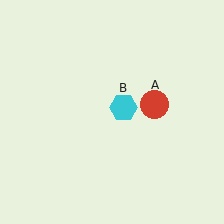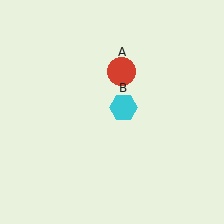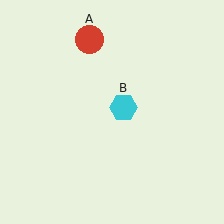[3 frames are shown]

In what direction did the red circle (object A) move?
The red circle (object A) moved up and to the left.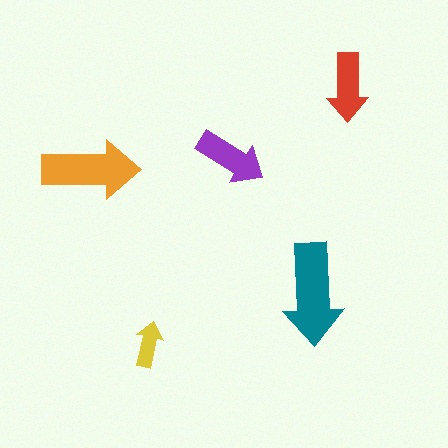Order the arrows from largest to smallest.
the teal one, the orange one, the purple one, the red one, the yellow one.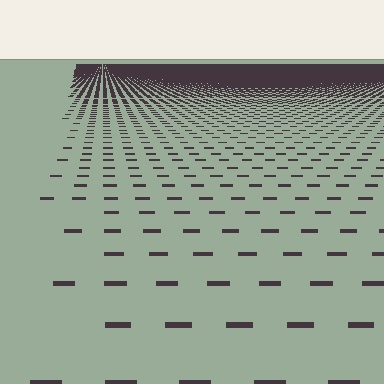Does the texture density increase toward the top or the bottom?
Density increases toward the top.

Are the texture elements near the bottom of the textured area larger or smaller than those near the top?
Larger. Near the bottom, elements are closer to the viewer and appear at a bigger on-screen size.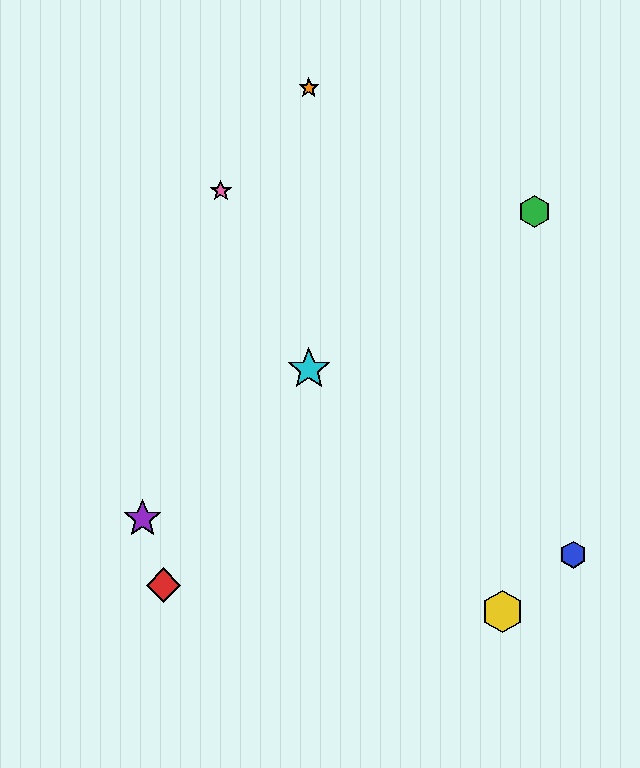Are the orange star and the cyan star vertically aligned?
Yes, both are at x≈309.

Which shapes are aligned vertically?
The orange star, the cyan star are aligned vertically.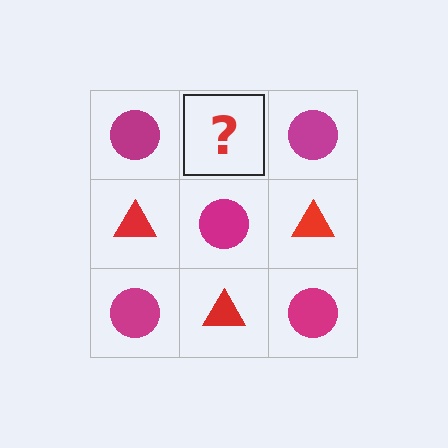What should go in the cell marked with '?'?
The missing cell should contain a red triangle.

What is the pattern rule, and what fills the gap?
The rule is that it alternates magenta circle and red triangle in a checkerboard pattern. The gap should be filled with a red triangle.